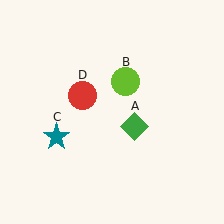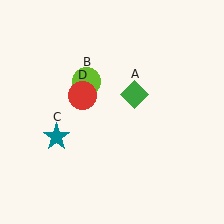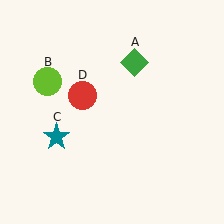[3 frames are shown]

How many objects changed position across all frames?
2 objects changed position: green diamond (object A), lime circle (object B).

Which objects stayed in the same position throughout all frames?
Teal star (object C) and red circle (object D) remained stationary.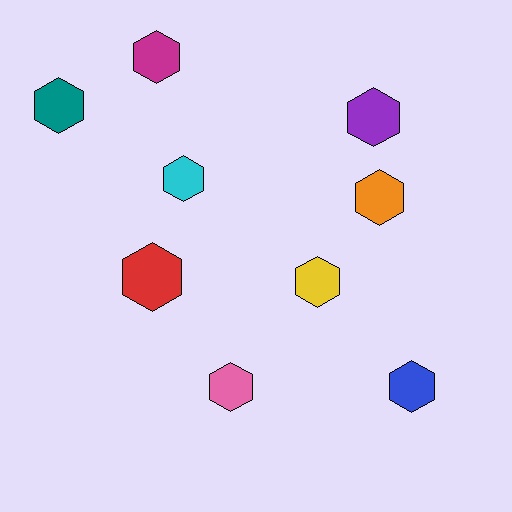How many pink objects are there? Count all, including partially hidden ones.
There is 1 pink object.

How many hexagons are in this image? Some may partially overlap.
There are 9 hexagons.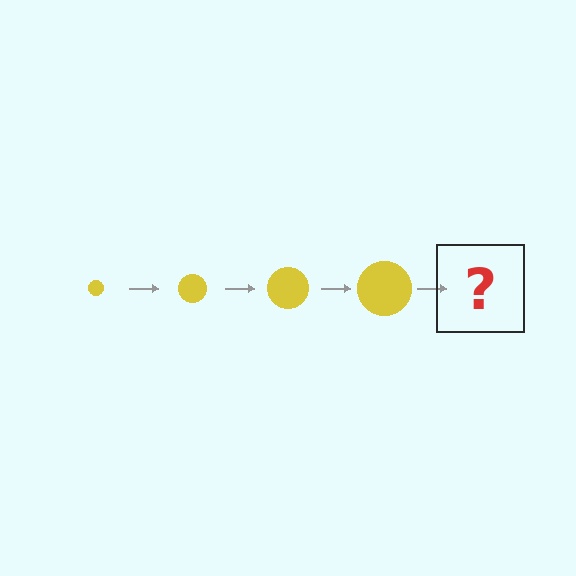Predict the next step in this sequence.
The next step is a yellow circle, larger than the previous one.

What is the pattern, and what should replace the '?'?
The pattern is that the circle gets progressively larger each step. The '?' should be a yellow circle, larger than the previous one.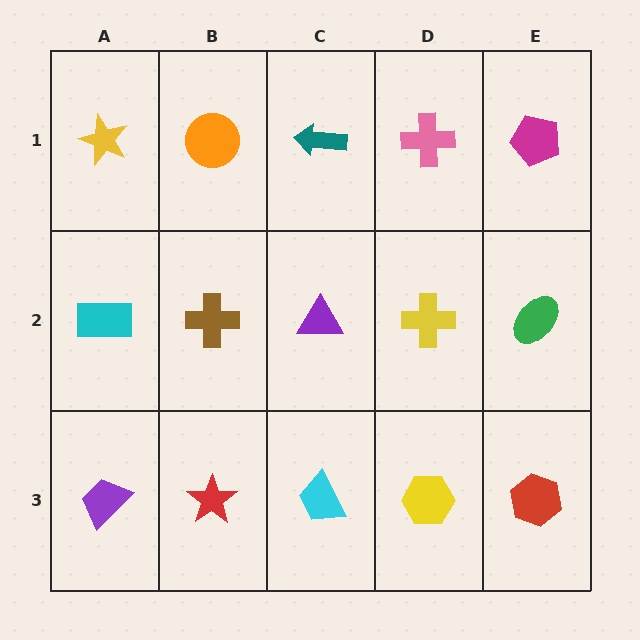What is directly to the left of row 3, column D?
A cyan trapezoid.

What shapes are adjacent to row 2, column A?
A yellow star (row 1, column A), a purple trapezoid (row 3, column A), a brown cross (row 2, column B).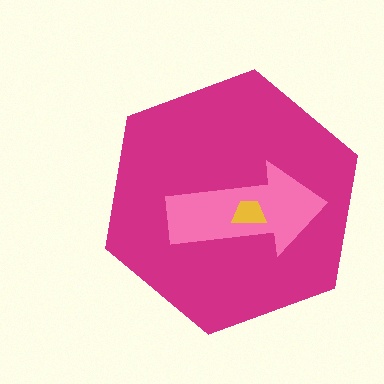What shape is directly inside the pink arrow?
The yellow trapezoid.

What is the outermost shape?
The magenta hexagon.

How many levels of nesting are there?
3.